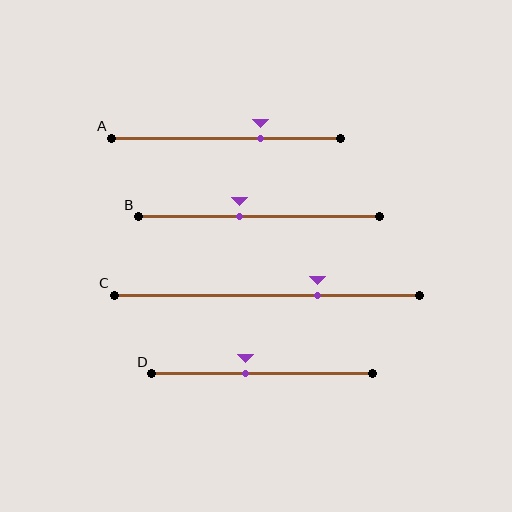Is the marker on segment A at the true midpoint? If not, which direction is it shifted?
No, the marker on segment A is shifted to the right by about 15% of the segment length.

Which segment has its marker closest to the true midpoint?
Segment D has its marker closest to the true midpoint.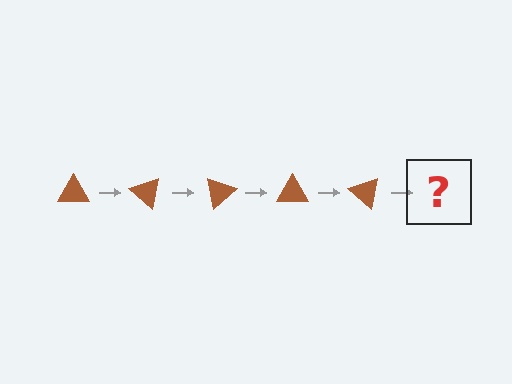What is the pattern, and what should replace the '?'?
The pattern is that the triangle rotates 40 degrees each step. The '?' should be a brown triangle rotated 200 degrees.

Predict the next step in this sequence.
The next step is a brown triangle rotated 200 degrees.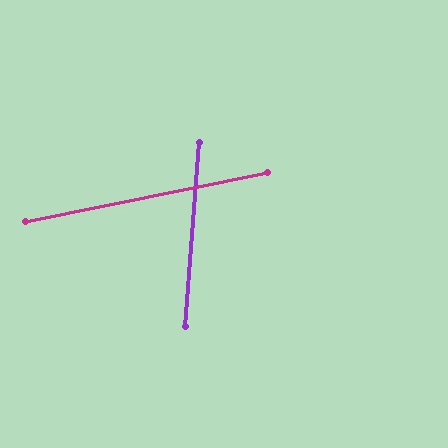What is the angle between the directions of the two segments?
Approximately 74 degrees.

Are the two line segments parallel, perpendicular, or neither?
Neither parallel nor perpendicular — they differ by about 74°.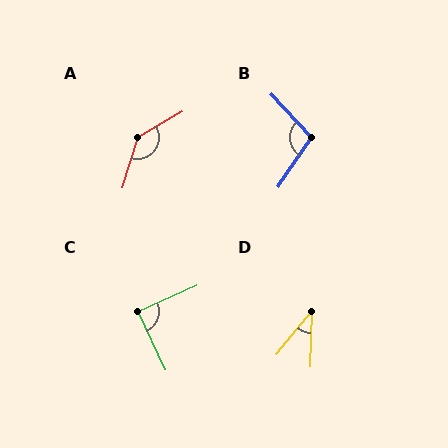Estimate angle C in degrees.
Approximately 88 degrees.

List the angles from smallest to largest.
D (37°), C (88°), B (103°), A (138°).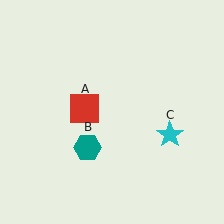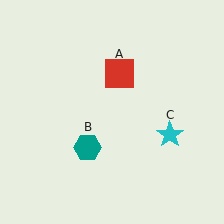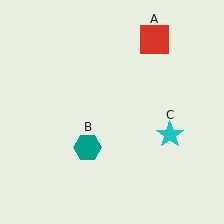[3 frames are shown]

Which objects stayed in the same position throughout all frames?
Teal hexagon (object B) and cyan star (object C) remained stationary.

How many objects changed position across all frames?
1 object changed position: red square (object A).